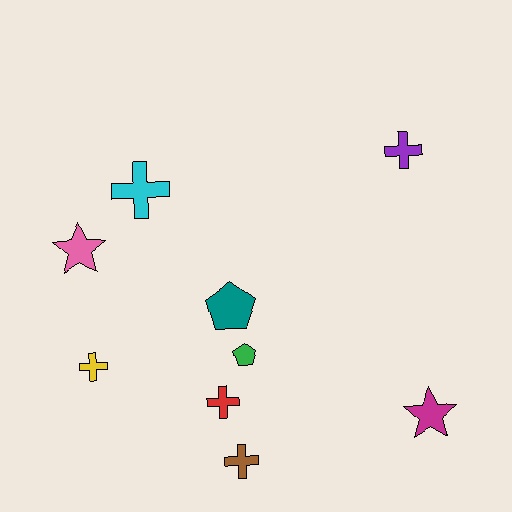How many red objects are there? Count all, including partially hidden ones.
There is 1 red object.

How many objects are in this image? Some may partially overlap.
There are 9 objects.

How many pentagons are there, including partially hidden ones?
There are 2 pentagons.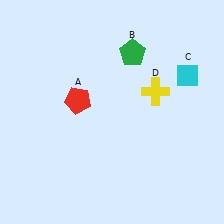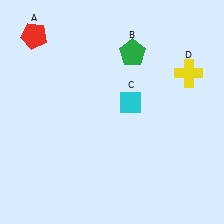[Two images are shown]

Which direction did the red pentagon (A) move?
The red pentagon (A) moved up.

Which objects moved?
The objects that moved are: the red pentagon (A), the cyan diamond (C), the yellow cross (D).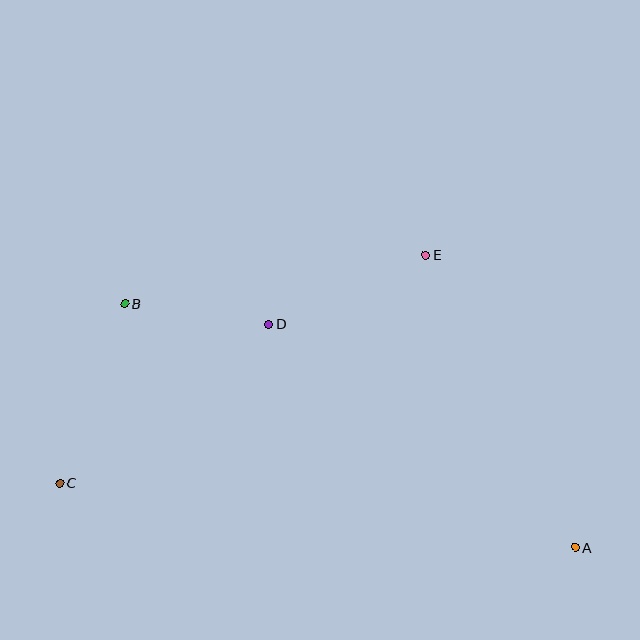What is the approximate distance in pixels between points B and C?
The distance between B and C is approximately 190 pixels.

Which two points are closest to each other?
Points B and D are closest to each other.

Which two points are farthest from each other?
Points A and C are farthest from each other.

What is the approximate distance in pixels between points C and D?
The distance between C and D is approximately 262 pixels.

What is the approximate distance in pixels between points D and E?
The distance between D and E is approximately 172 pixels.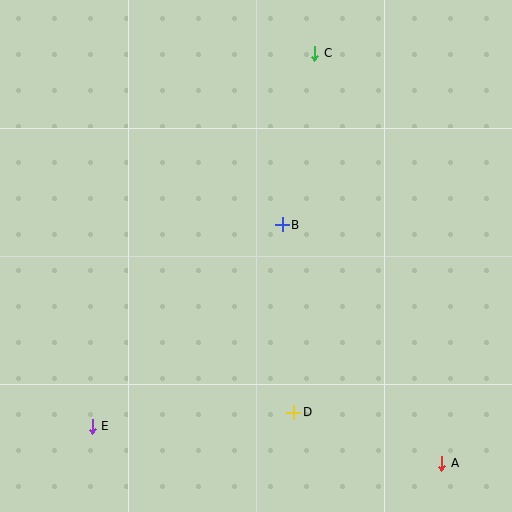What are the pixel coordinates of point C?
Point C is at (315, 53).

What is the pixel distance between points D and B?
The distance between D and B is 188 pixels.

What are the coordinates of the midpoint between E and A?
The midpoint between E and A is at (267, 445).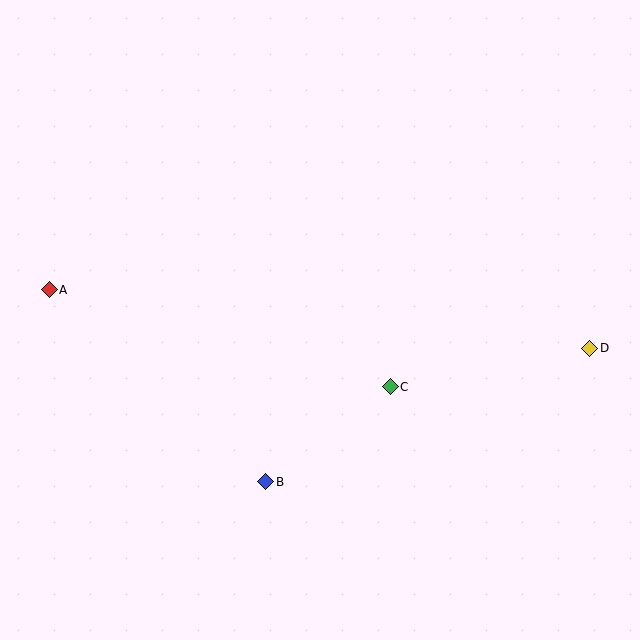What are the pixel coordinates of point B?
Point B is at (266, 482).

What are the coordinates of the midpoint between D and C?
The midpoint between D and C is at (490, 367).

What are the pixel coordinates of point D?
Point D is at (590, 348).